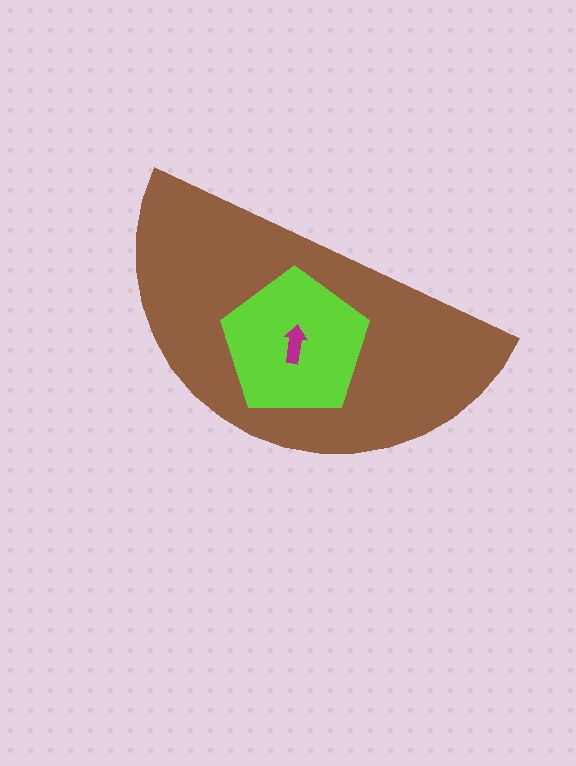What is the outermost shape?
The brown semicircle.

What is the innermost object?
The magenta arrow.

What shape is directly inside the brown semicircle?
The lime pentagon.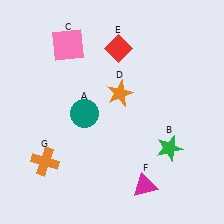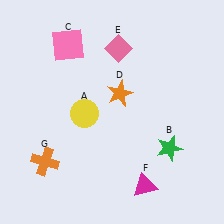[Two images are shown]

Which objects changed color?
A changed from teal to yellow. E changed from red to pink.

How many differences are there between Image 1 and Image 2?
There are 2 differences between the two images.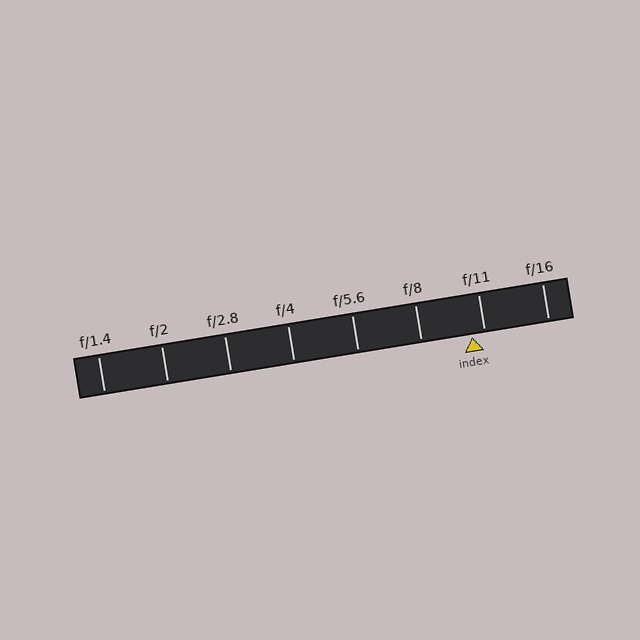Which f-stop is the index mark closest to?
The index mark is closest to f/11.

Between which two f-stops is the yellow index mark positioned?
The index mark is between f/8 and f/11.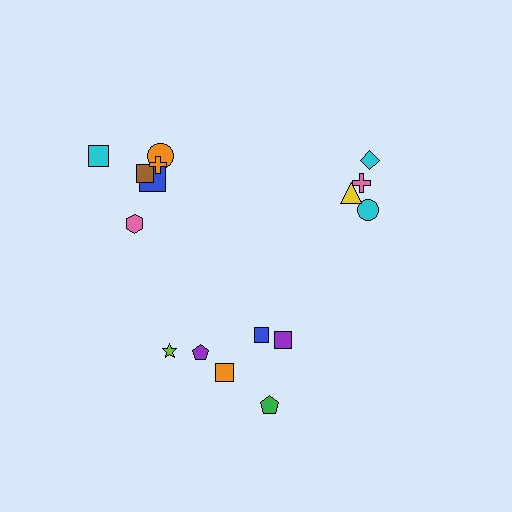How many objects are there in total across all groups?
There are 16 objects.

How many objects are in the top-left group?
There are 6 objects.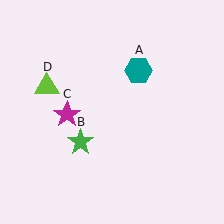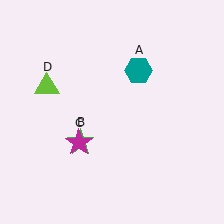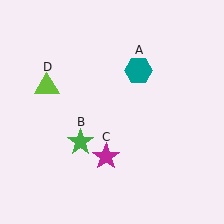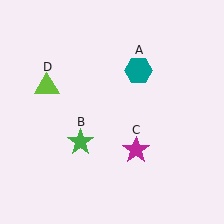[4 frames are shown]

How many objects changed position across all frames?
1 object changed position: magenta star (object C).